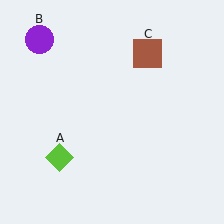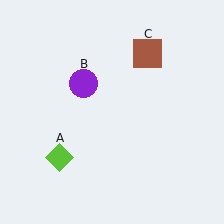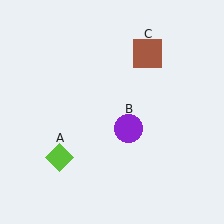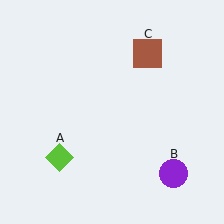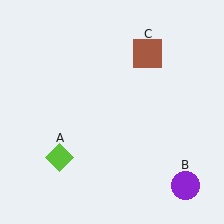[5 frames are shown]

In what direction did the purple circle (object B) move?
The purple circle (object B) moved down and to the right.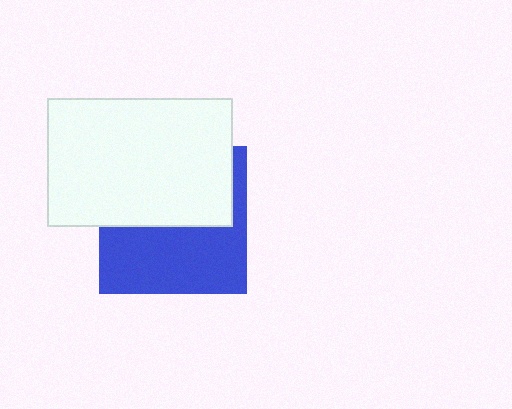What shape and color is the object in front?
The object in front is a white rectangle.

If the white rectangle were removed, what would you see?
You would see the complete blue square.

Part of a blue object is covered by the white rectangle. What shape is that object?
It is a square.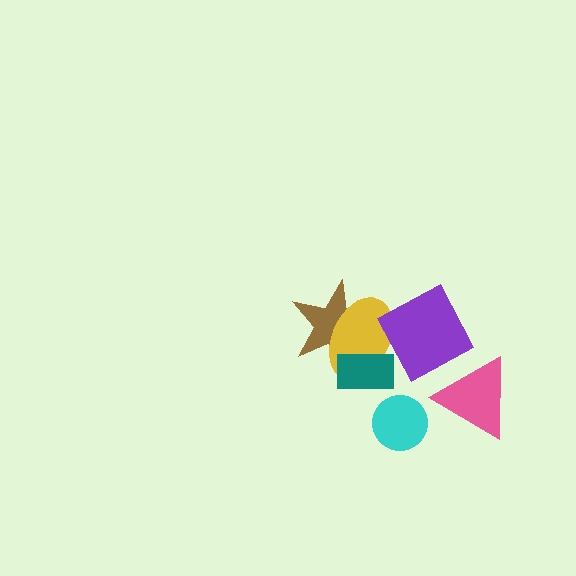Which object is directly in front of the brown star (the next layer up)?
The yellow ellipse is directly in front of the brown star.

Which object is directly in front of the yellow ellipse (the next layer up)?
The teal rectangle is directly in front of the yellow ellipse.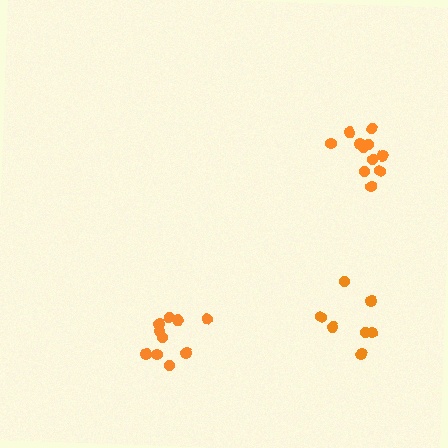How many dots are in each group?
Group 1: 10 dots, Group 2: 7 dots, Group 3: 11 dots (28 total).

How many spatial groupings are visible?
There are 3 spatial groupings.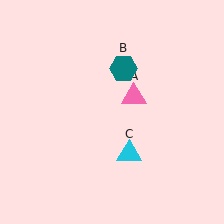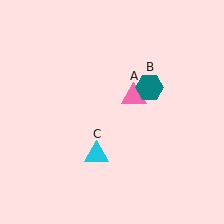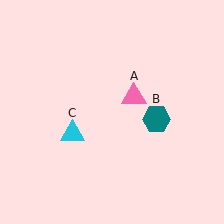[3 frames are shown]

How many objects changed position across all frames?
2 objects changed position: teal hexagon (object B), cyan triangle (object C).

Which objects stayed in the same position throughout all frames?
Pink triangle (object A) remained stationary.